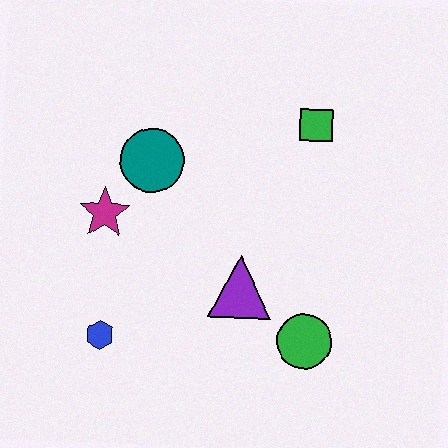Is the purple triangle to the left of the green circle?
Yes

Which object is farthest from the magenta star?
The green circle is farthest from the magenta star.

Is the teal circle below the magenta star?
No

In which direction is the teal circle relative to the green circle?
The teal circle is above the green circle.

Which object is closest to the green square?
The teal circle is closest to the green square.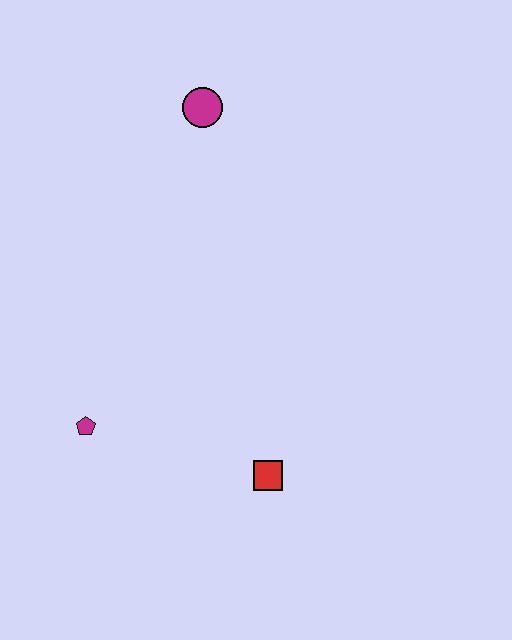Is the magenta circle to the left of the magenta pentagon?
No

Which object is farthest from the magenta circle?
The red square is farthest from the magenta circle.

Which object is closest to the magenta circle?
The magenta pentagon is closest to the magenta circle.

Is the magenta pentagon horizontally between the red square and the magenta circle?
No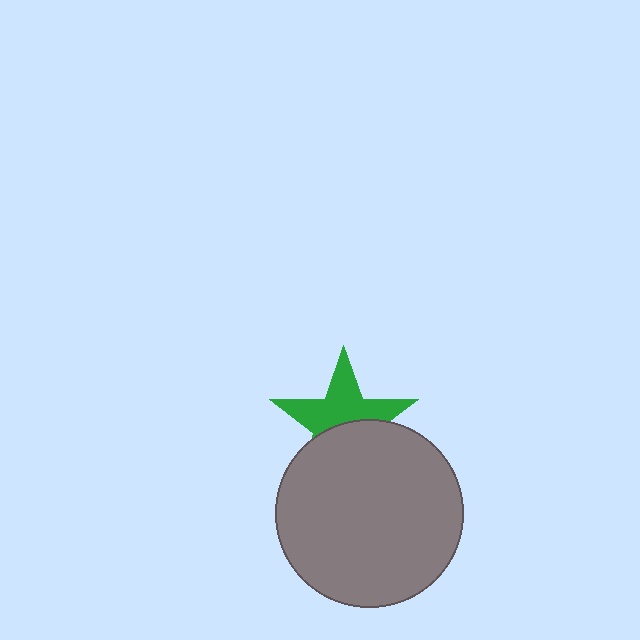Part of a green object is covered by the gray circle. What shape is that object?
It is a star.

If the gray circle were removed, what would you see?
You would see the complete green star.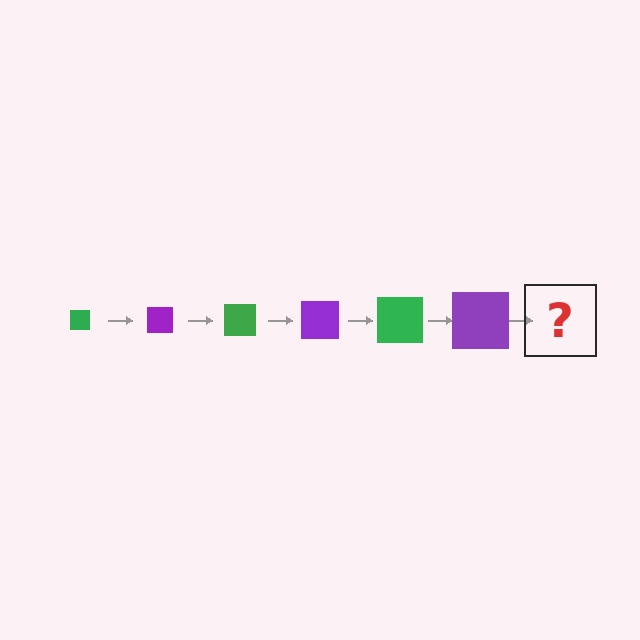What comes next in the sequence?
The next element should be a green square, larger than the previous one.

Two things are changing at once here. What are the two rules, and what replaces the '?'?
The two rules are that the square grows larger each step and the color cycles through green and purple. The '?' should be a green square, larger than the previous one.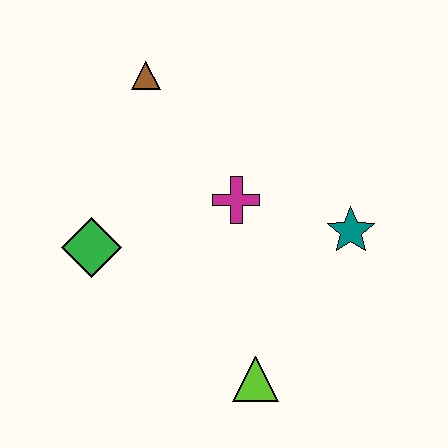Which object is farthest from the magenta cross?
The lime triangle is farthest from the magenta cross.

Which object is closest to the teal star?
The magenta cross is closest to the teal star.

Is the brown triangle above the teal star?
Yes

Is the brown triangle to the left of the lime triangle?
Yes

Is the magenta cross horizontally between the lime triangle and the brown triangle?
Yes